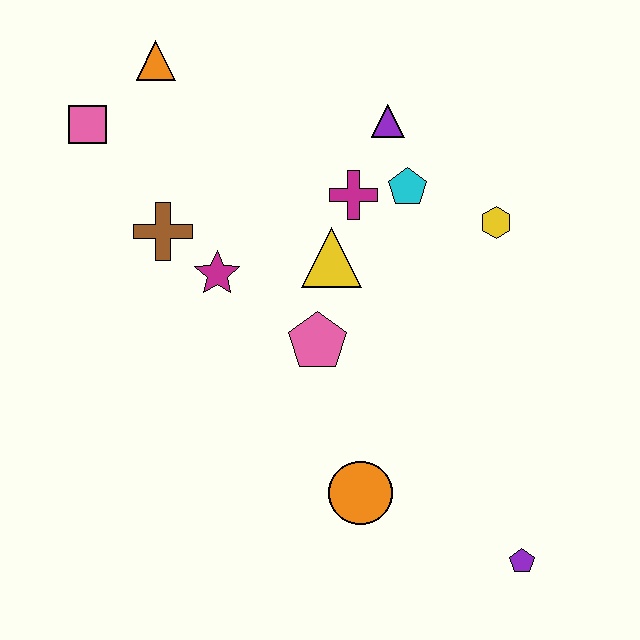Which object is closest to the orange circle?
The pink pentagon is closest to the orange circle.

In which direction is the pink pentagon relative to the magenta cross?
The pink pentagon is below the magenta cross.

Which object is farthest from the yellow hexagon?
The pink square is farthest from the yellow hexagon.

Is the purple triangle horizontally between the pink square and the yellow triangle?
No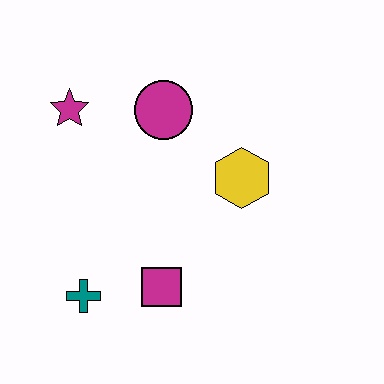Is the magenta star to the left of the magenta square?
Yes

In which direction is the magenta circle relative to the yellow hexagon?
The magenta circle is to the left of the yellow hexagon.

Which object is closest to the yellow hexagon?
The magenta circle is closest to the yellow hexagon.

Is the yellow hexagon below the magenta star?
Yes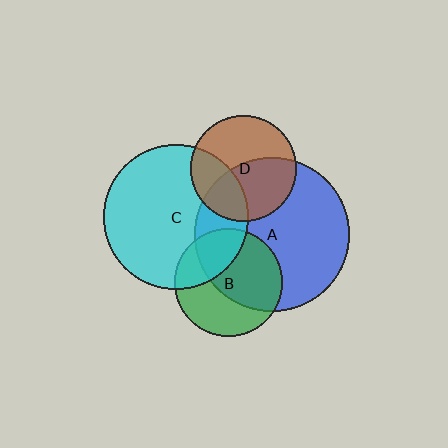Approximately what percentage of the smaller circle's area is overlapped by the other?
Approximately 50%.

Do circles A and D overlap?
Yes.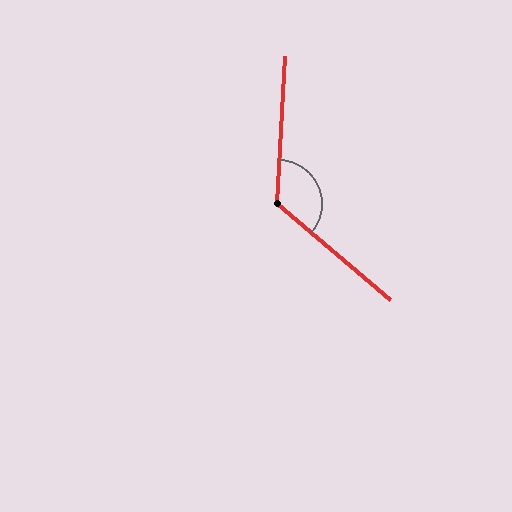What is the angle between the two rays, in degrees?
Approximately 127 degrees.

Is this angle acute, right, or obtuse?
It is obtuse.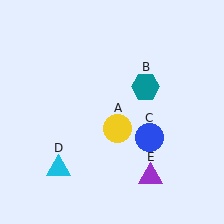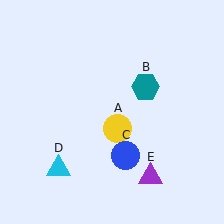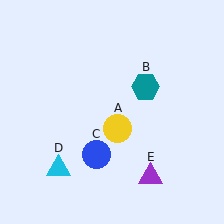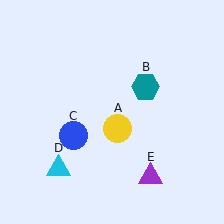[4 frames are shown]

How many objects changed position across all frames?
1 object changed position: blue circle (object C).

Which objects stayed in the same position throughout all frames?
Yellow circle (object A) and teal hexagon (object B) and cyan triangle (object D) and purple triangle (object E) remained stationary.